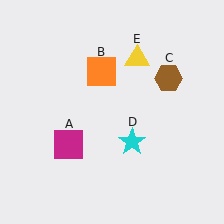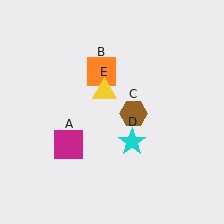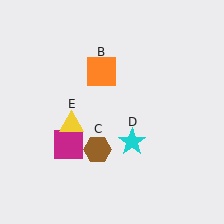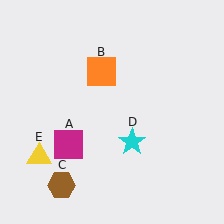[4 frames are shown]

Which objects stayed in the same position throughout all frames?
Magenta square (object A) and orange square (object B) and cyan star (object D) remained stationary.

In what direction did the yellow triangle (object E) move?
The yellow triangle (object E) moved down and to the left.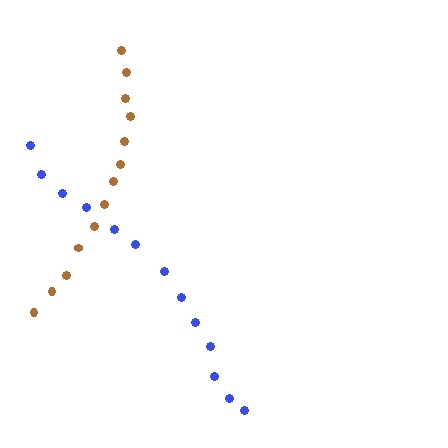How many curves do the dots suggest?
There are 2 distinct paths.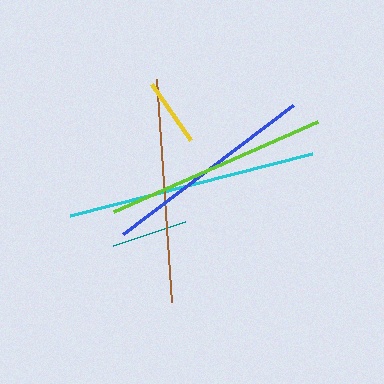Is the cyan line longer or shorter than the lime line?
The cyan line is longer than the lime line.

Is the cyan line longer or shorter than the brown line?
The cyan line is longer than the brown line.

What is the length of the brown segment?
The brown segment is approximately 223 pixels long.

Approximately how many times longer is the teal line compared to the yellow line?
The teal line is approximately 1.1 times the length of the yellow line.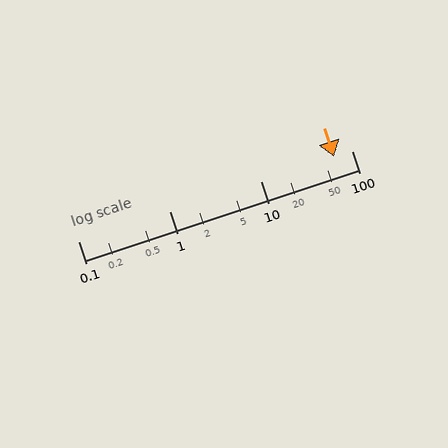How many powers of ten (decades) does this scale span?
The scale spans 3 decades, from 0.1 to 100.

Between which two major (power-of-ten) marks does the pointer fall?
The pointer is between 10 and 100.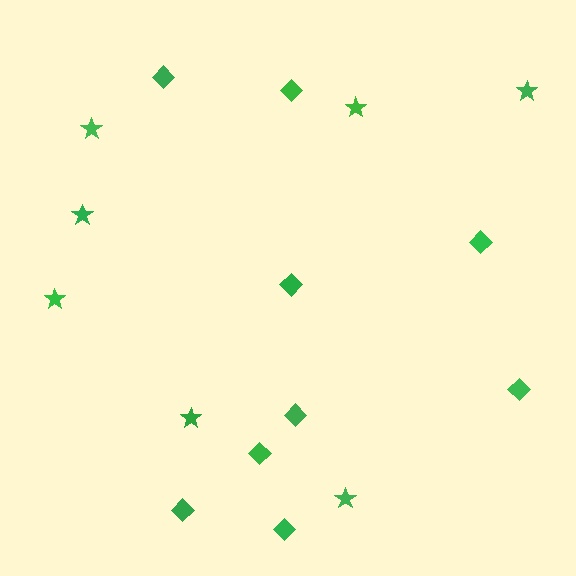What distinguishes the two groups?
There are 2 groups: one group of stars (7) and one group of diamonds (9).